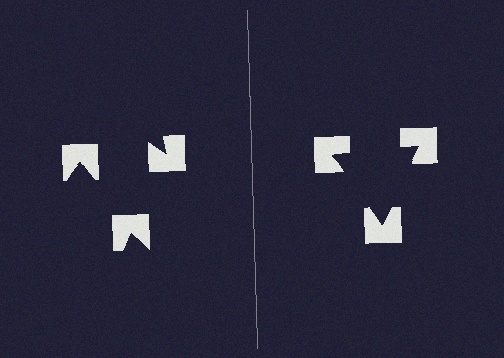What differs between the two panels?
The notched squares are positioned identically on both sides; only the wedge orientations differ. On the right they align to a triangle; on the left they are misaligned.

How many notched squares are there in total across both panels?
6 — 3 on each side.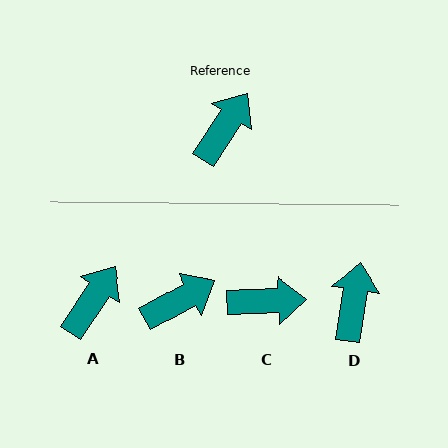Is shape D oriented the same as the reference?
No, it is off by about 25 degrees.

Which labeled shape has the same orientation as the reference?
A.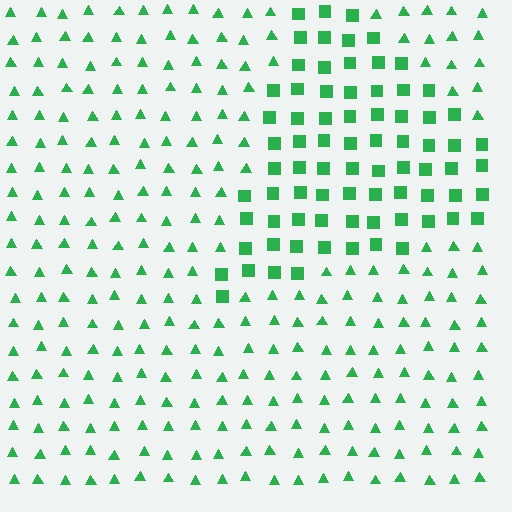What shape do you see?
I see a triangle.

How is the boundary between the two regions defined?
The boundary is defined by a change in element shape: squares inside vs. triangles outside. All elements share the same color and spacing.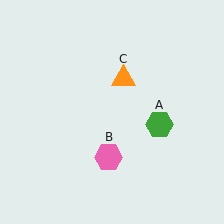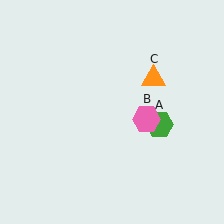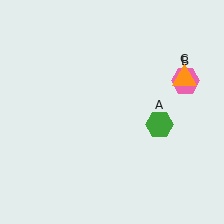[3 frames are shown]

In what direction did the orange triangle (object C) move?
The orange triangle (object C) moved right.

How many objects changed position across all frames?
2 objects changed position: pink hexagon (object B), orange triangle (object C).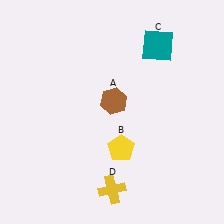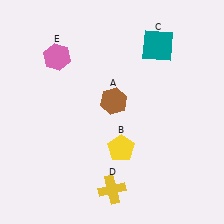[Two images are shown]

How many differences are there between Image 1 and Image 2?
There is 1 difference between the two images.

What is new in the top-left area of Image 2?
A pink hexagon (E) was added in the top-left area of Image 2.